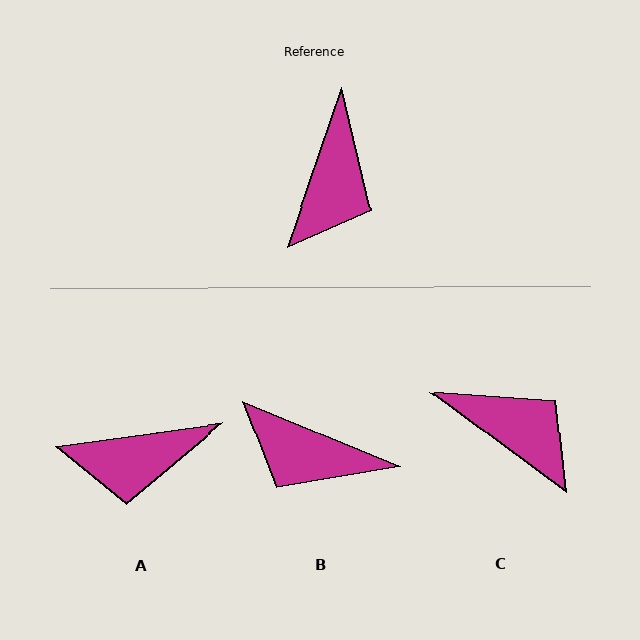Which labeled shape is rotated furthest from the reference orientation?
B, about 93 degrees away.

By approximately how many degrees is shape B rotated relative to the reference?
Approximately 93 degrees clockwise.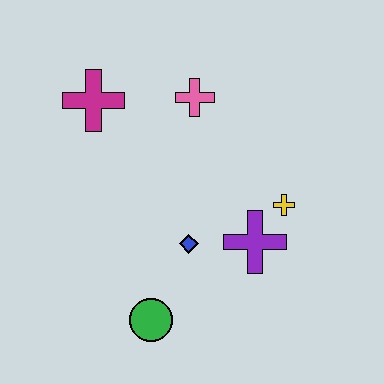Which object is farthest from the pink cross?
The green circle is farthest from the pink cross.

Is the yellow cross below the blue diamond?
No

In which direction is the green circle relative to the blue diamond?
The green circle is below the blue diamond.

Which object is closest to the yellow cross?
The purple cross is closest to the yellow cross.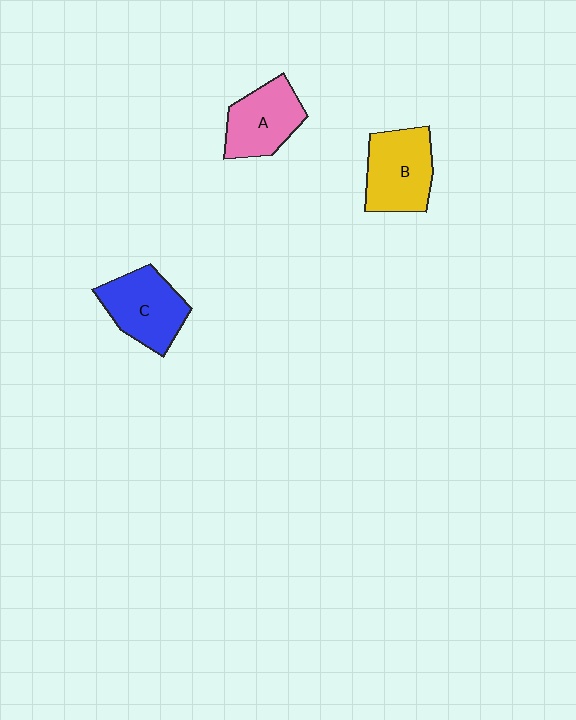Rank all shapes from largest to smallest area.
From largest to smallest: B (yellow), C (blue), A (pink).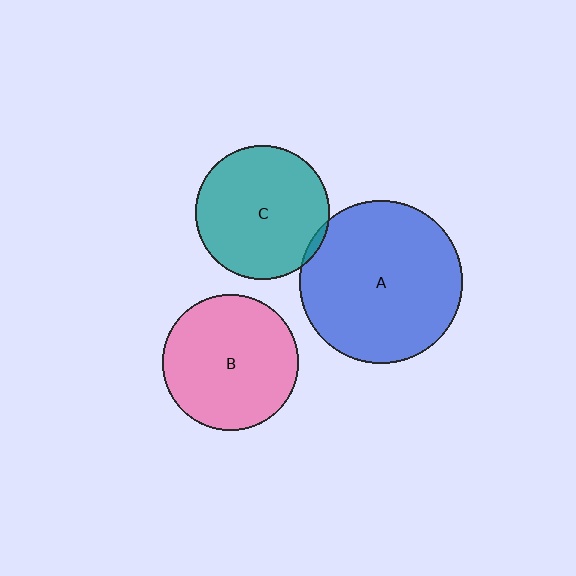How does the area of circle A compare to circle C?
Approximately 1.5 times.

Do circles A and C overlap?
Yes.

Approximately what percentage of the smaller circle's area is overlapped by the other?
Approximately 5%.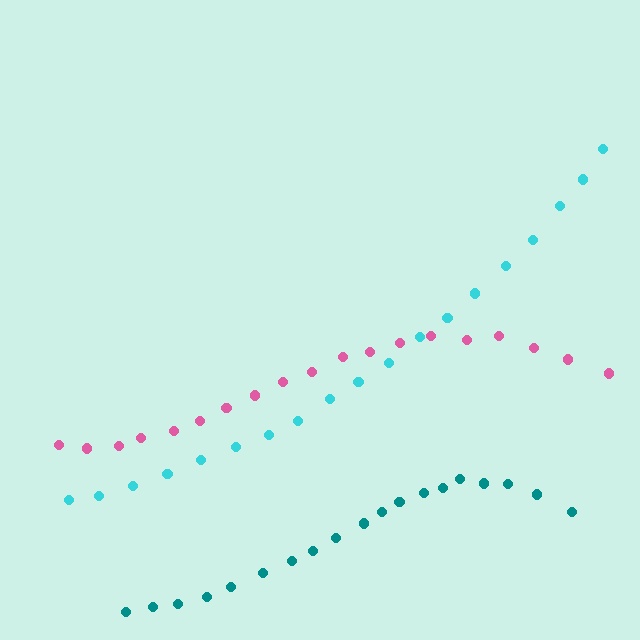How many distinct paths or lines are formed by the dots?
There are 3 distinct paths.